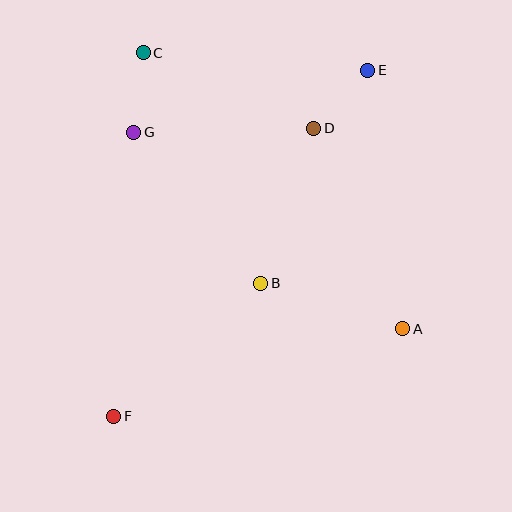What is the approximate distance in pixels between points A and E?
The distance between A and E is approximately 261 pixels.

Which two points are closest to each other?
Points D and E are closest to each other.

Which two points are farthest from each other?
Points E and F are farthest from each other.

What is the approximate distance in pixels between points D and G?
The distance between D and G is approximately 180 pixels.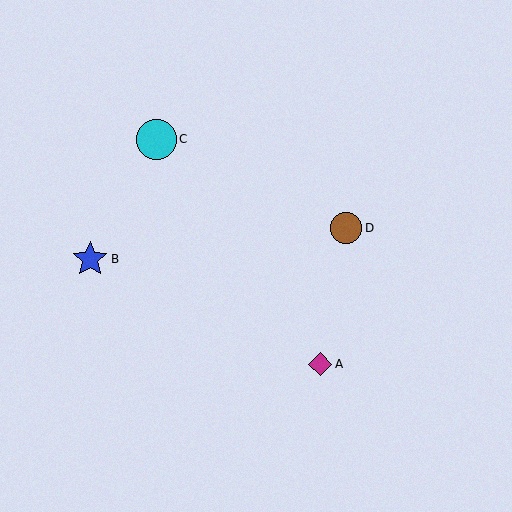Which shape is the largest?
The cyan circle (labeled C) is the largest.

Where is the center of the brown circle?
The center of the brown circle is at (346, 228).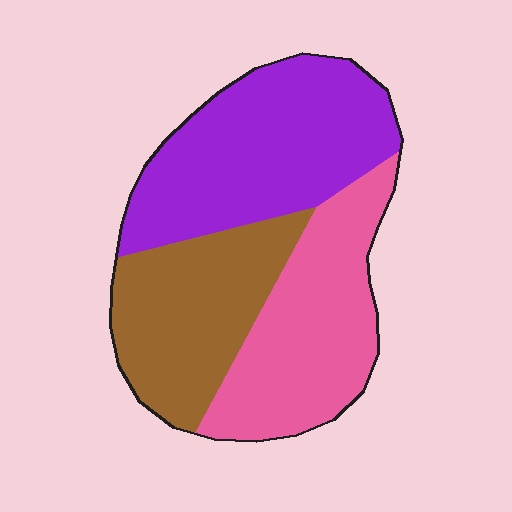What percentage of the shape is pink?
Pink takes up about one third (1/3) of the shape.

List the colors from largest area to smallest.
From largest to smallest: purple, pink, brown.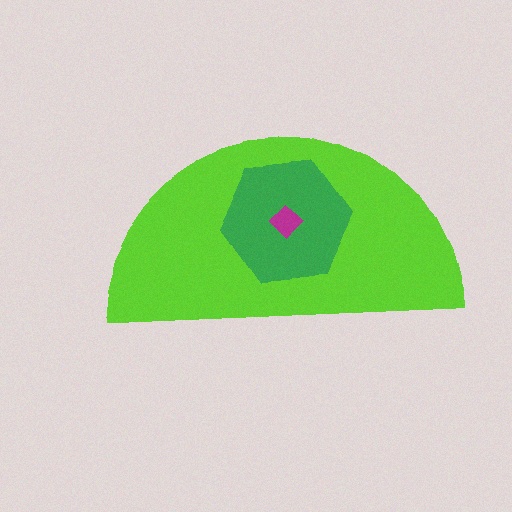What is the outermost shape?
The lime semicircle.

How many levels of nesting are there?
3.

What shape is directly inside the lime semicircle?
The green hexagon.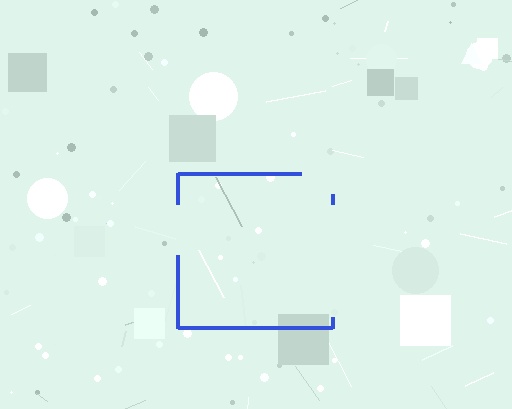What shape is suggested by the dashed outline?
The dashed outline suggests a square.